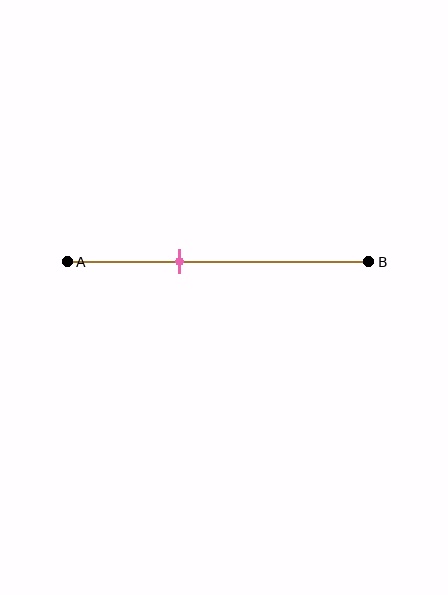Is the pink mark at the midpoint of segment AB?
No, the mark is at about 35% from A, not at the 50% midpoint.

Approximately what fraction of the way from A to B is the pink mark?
The pink mark is approximately 35% of the way from A to B.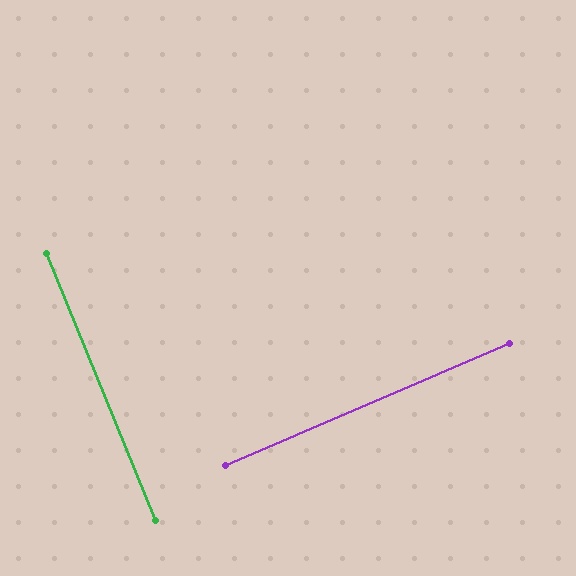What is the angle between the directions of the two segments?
Approximately 89 degrees.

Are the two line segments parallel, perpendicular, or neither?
Perpendicular — they meet at approximately 89°.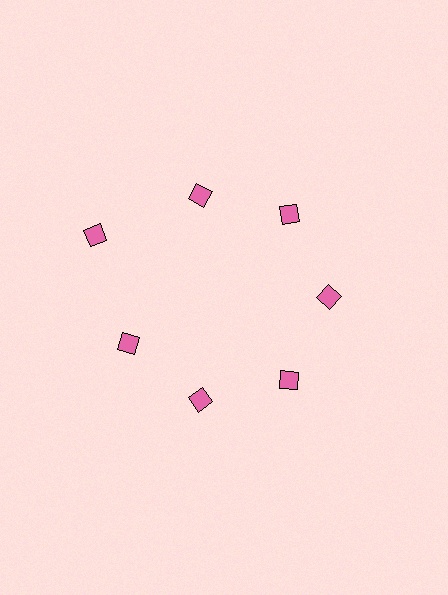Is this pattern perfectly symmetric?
No. The 7 pink diamonds are arranged in a ring, but one element near the 10 o'clock position is pushed outward from the center, breaking the 7-fold rotational symmetry.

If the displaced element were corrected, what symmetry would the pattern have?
It would have 7-fold rotational symmetry — the pattern would map onto itself every 51 degrees.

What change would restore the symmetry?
The symmetry would be restored by moving it inward, back onto the ring so that all 7 diamonds sit at equal angles and equal distance from the center.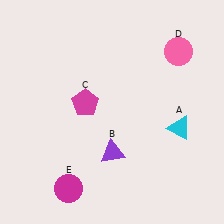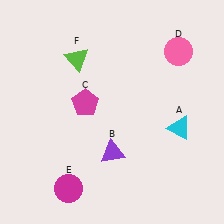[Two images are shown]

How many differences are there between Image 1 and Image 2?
There is 1 difference between the two images.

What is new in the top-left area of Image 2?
A lime triangle (F) was added in the top-left area of Image 2.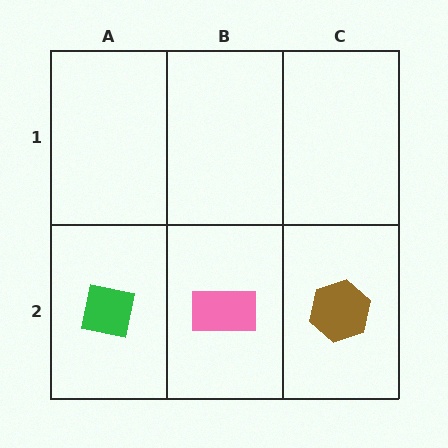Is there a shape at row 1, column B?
No, that cell is empty.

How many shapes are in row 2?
3 shapes.